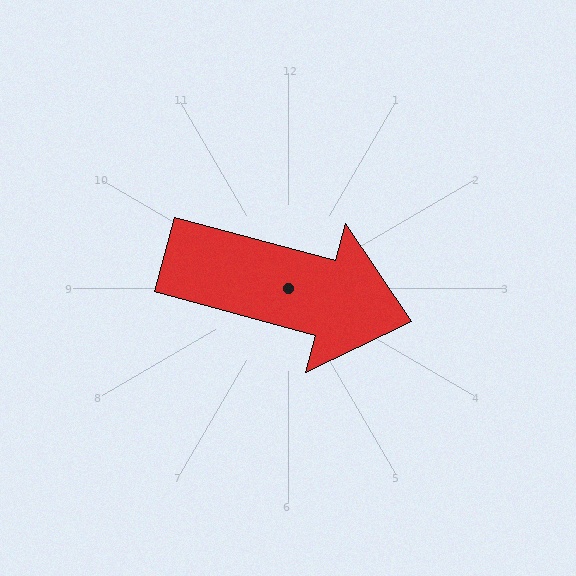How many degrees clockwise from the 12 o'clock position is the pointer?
Approximately 105 degrees.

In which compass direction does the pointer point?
East.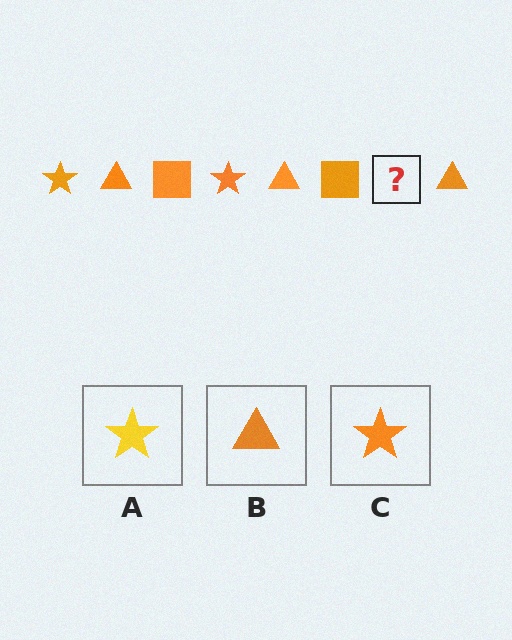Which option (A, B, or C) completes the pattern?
C.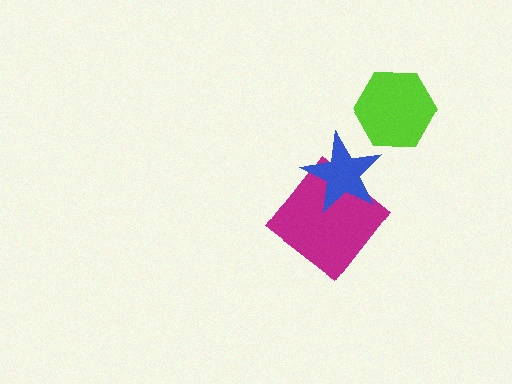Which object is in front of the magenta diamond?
The blue star is in front of the magenta diamond.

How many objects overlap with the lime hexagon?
0 objects overlap with the lime hexagon.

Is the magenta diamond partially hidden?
Yes, it is partially covered by another shape.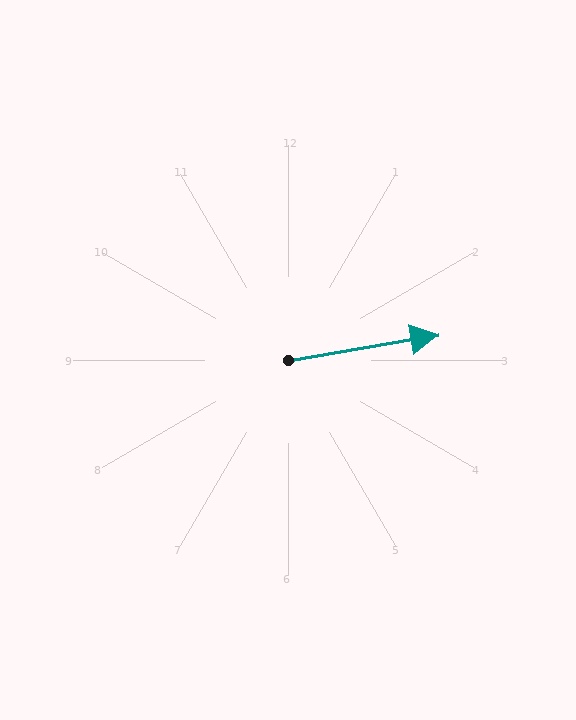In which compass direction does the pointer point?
East.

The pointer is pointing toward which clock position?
Roughly 3 o'clock.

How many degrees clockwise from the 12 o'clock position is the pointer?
Approximately 80 degrees.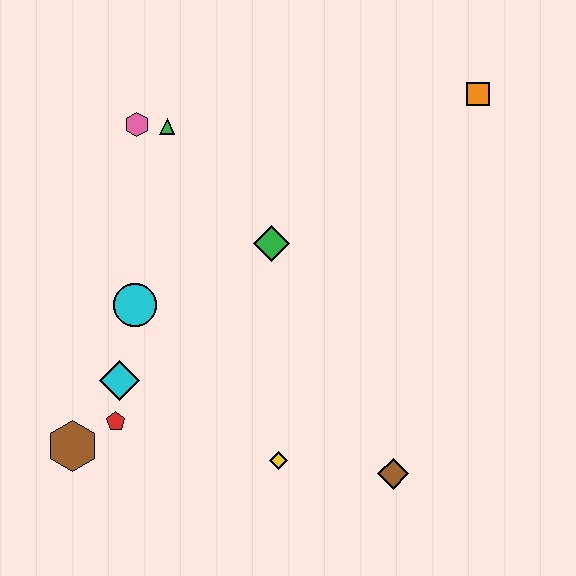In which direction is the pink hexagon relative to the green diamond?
The pink hexagon is to the left of the green diamond.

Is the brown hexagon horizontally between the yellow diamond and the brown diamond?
No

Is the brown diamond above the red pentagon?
No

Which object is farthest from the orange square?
The brown hexagon is farthest from the orange square.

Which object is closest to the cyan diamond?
The red pentagon is closest to the cyan diamond.